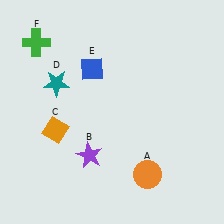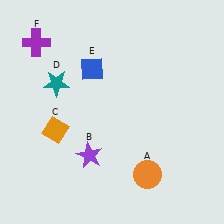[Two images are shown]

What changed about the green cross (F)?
In Image 1, F is green. In Image 2, it changed to purple.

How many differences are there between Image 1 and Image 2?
There is 1 difference between the two images.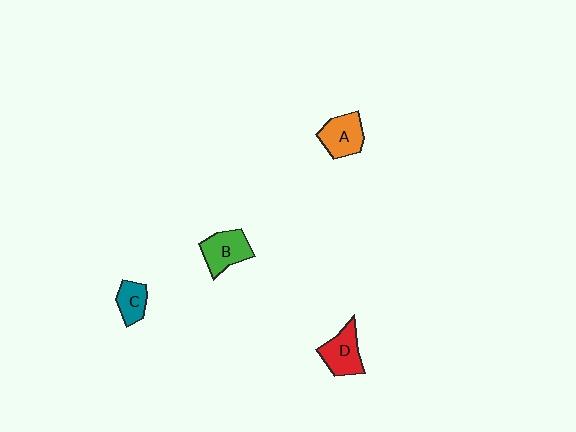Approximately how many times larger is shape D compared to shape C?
Approximately 1.5 times.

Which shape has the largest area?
Shape B (green).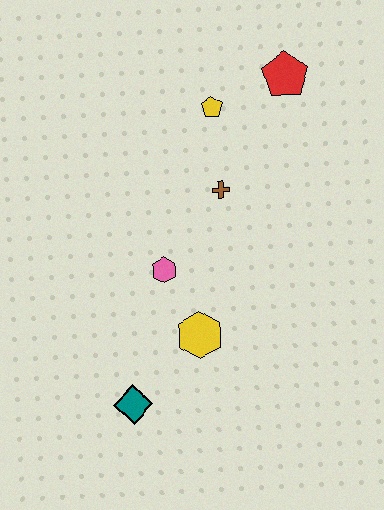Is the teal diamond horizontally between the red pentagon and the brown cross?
No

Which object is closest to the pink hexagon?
The yellow hexagon is closest to the pink hexagon.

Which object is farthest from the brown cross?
The teal diamond is farthest from the brown cross.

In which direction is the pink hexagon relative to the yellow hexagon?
The pink hexagon is above the yellow hexagon.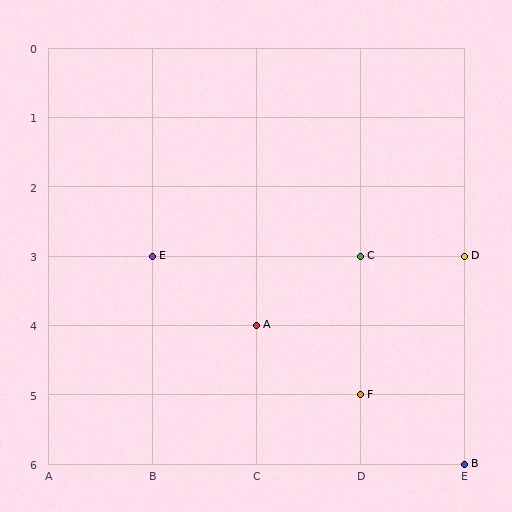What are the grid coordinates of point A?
Point A is at grid coordinates (C, 4).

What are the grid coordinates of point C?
Point C is at grid coordinates (D, 3).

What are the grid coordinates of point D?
Point D is at grid coordinates (E, 3).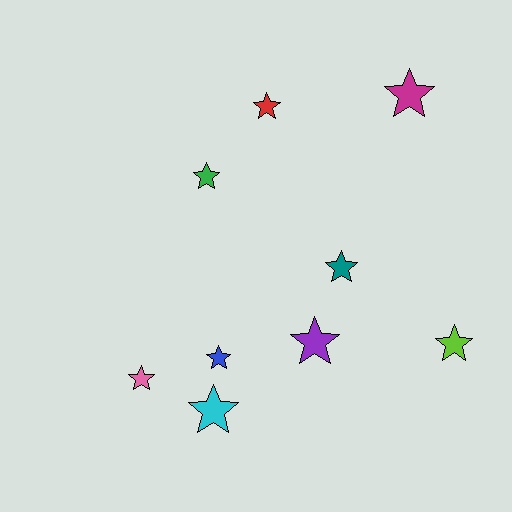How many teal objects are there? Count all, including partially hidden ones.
There is 1 teal object.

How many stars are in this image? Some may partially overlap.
There are 9 stars.